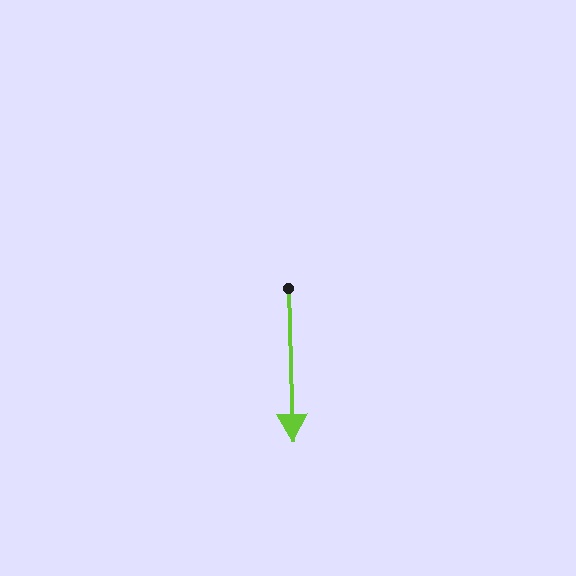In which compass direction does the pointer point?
South.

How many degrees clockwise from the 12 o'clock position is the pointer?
Approximately 178 degrees.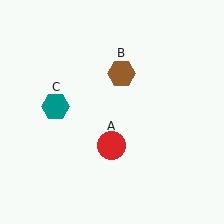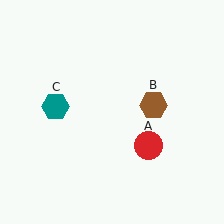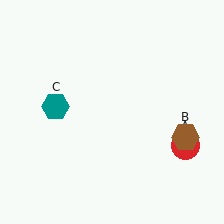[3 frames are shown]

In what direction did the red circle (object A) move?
The red circle (object A) moved right.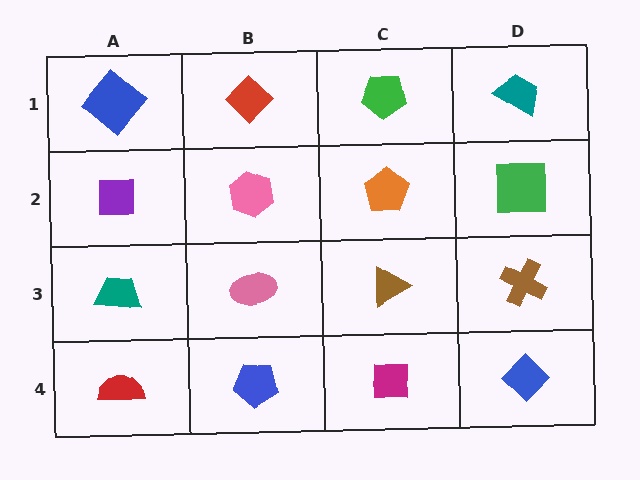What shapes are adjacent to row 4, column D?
A brown cross (row 3, column D), a magenta square (row 4, column C).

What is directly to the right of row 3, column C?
A brown cross.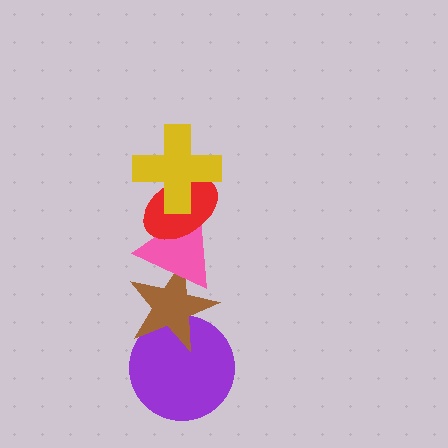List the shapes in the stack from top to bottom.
From top to bottom: the yellow cross, the red ellipse, the pink triangle, the brown star, the purple circle.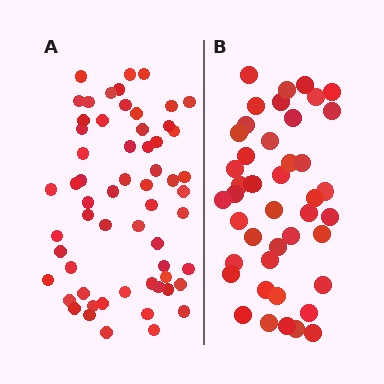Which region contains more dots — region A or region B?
Region A (the left region) has more dots.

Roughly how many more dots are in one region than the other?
Region A has approximately 15 more dots than region B.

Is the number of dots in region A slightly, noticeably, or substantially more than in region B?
Region A has noticeably more, but not dramatically so. The ratio is roughly 1.4 to 1.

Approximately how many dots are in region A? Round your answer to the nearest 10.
About 60 dots.